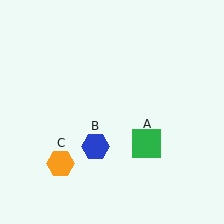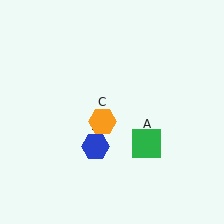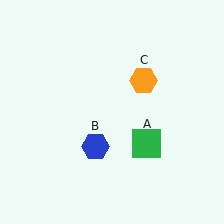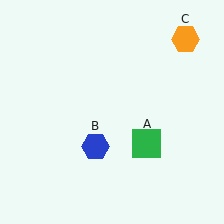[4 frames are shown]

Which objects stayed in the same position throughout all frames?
Green square (object A) and blue hexagon (object B) remained stationary.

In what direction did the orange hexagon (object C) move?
The orange hexagon (object C) moved up and to the right.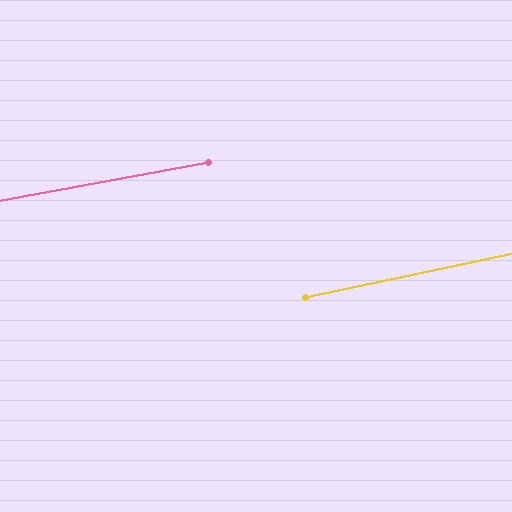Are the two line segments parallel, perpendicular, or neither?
Parallel — their directions differ by only 1.7°.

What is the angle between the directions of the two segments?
Approximately 2 degrees.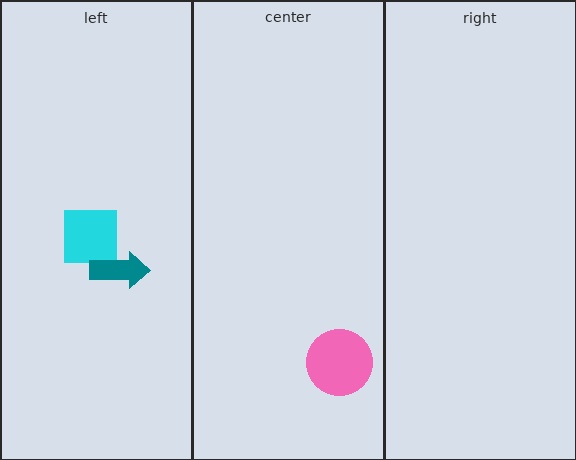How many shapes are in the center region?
1.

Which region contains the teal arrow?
The left region.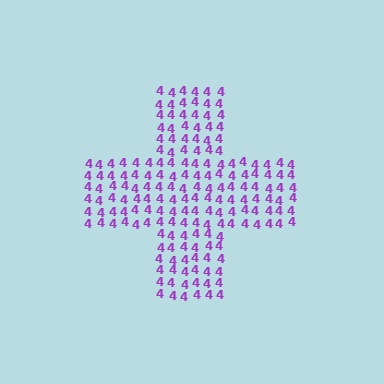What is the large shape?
The large shape is a cross.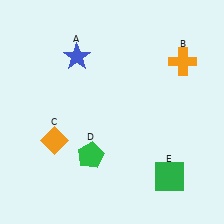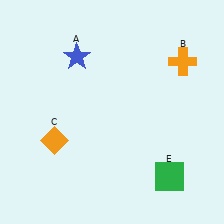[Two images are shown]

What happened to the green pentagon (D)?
The green pentagon (D) was removed in Image 2. It was in the bottom-left area of Image 1.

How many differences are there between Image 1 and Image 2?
There is 1 difference between the two images.